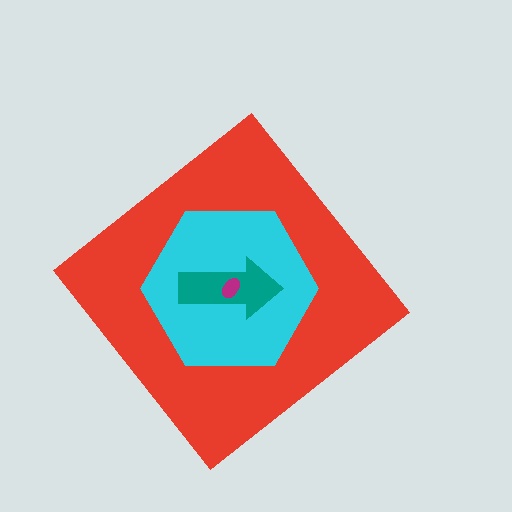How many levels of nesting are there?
4.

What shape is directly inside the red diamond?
The cyan hexagon.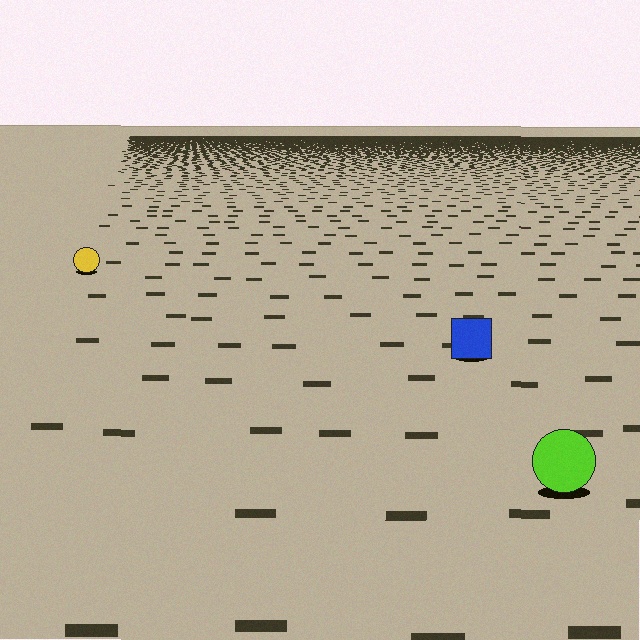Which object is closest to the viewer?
The lime circle is closest. The texture marks near it are larger and more spread out.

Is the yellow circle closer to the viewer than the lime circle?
No. The lime circle is closer — you can tell from the texture gradient: the ground texture is coarser near it.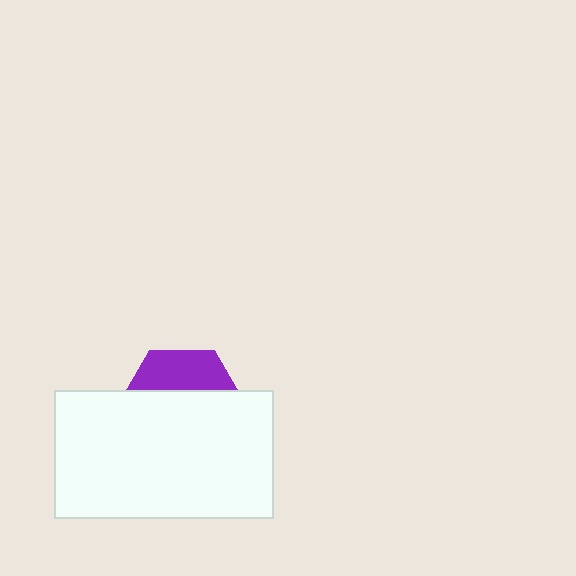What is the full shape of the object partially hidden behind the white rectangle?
The partially hidden object is a purple hexagon.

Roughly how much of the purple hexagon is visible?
A small part of it is visible (roughly 31%).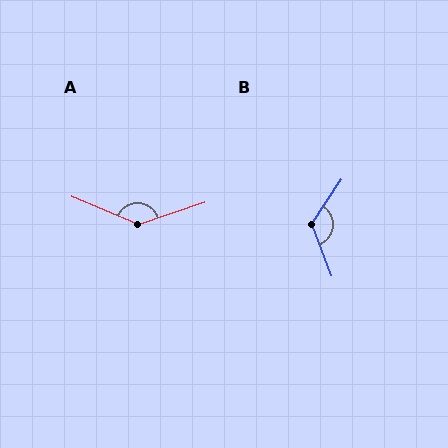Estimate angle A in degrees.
Approximately 139 degrees.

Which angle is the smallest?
B, at approximately 126 degrees.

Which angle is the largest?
A, at approximately 139 degrees.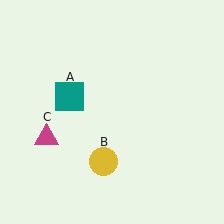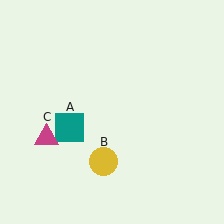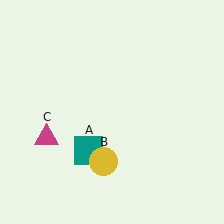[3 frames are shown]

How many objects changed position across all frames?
1 object changed position: teal square (object A).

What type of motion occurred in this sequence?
The teal square (object A) rotated counterclockwise around the center of the scene.